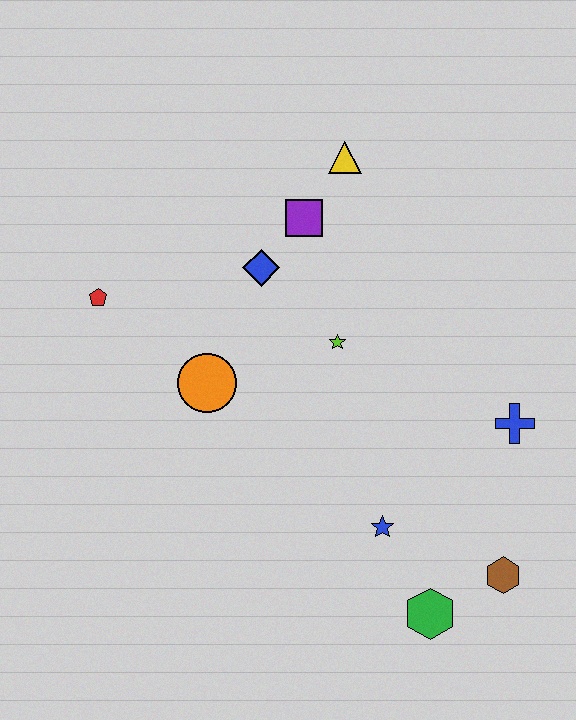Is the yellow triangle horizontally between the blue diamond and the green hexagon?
Yes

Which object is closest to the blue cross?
The brown hexagon is closest to the blue cross.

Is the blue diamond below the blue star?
No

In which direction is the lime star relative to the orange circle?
The lime star is to the right of the orange circle.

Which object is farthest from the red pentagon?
The brown hexagon is farthest from the red pentagon.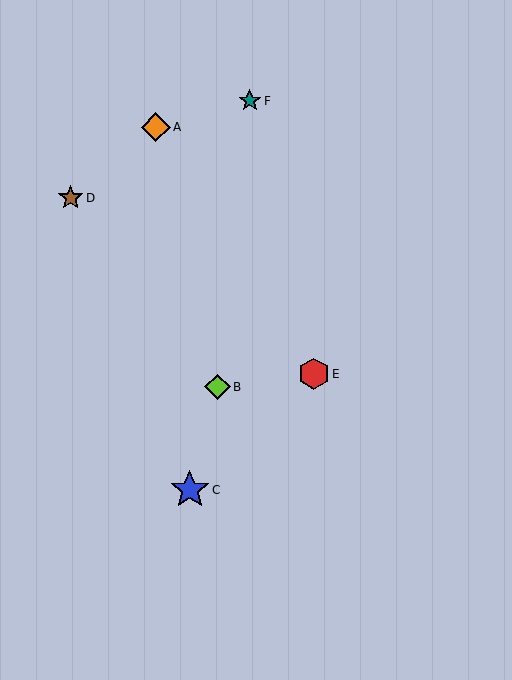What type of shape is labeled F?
Shape F is a teal star.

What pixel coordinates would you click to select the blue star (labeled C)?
Click at (190, 490) to select the blue star C.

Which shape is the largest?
The blue star (labeled C) is the largest.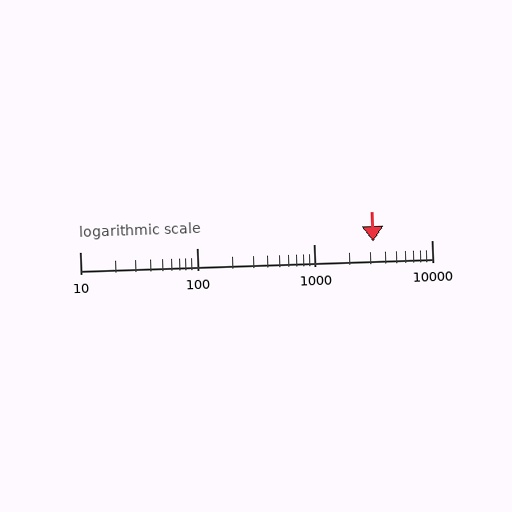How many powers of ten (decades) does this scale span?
The scale spans 3 decades, from 10 to 10000.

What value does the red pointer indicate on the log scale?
The pointer indicates approximately 3200.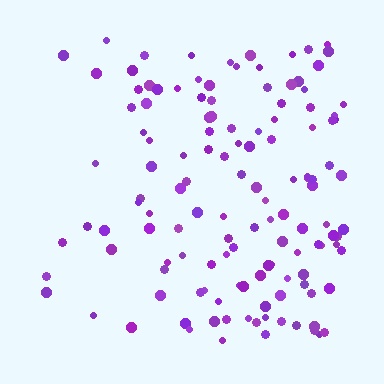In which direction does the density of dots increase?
From left to right, with the right side densest.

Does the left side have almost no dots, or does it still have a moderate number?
Still a moderate number, just noticeably fewer than the right.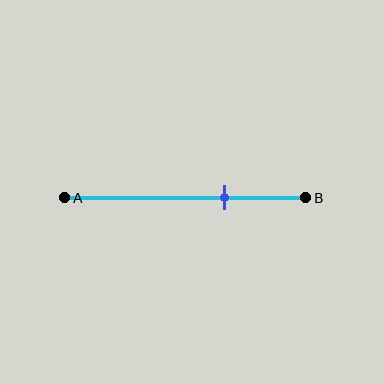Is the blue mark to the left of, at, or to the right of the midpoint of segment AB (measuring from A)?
The blue mark is to the right of the midpoint of segment AB.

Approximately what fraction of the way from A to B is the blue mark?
The blue mark is approximately 65% of the way from A to B.